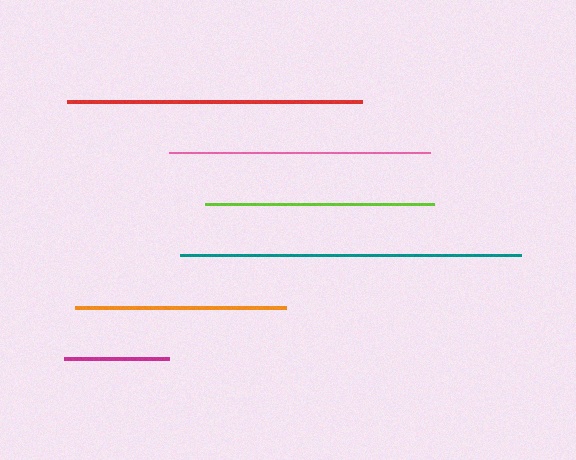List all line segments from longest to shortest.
From longest to shortest: teal, red, pink, lime, orange, magenta.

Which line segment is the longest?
The teal line is the longest at approximately 341 pixels.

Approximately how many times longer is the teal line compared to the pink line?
The teal line is approximately 1.3 times the length of the pink line.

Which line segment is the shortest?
The magenta line is the shortest at approximately 104 pixels.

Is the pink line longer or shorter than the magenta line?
The pink line is longer than the magenta line.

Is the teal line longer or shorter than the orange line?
The teal line is longer than the orange line.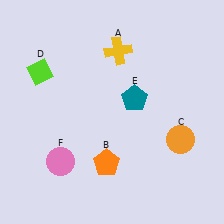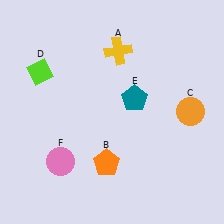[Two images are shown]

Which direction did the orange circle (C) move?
The orange circle (C) moved up.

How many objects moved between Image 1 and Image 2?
1 object moved between the two images.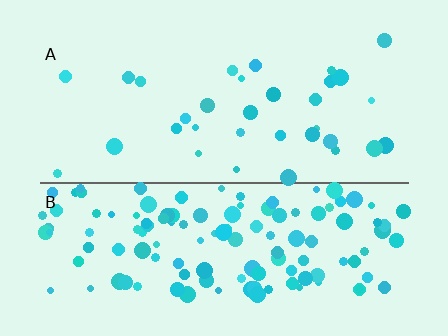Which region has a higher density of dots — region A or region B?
B (the bottom).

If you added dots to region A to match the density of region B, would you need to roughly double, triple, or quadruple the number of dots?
Approximately quadruple.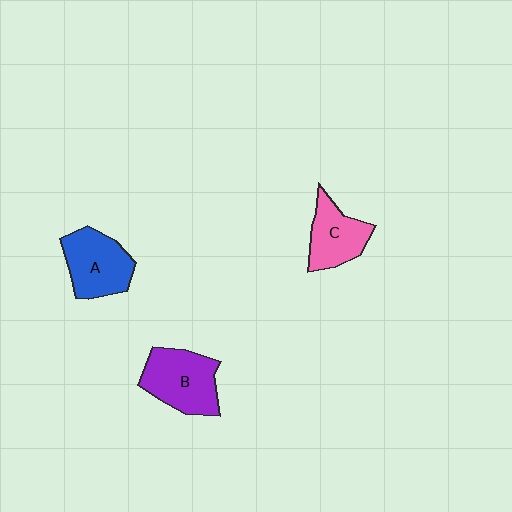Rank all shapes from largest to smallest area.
From largest to smallest: B (purple), A (blue), C (pink).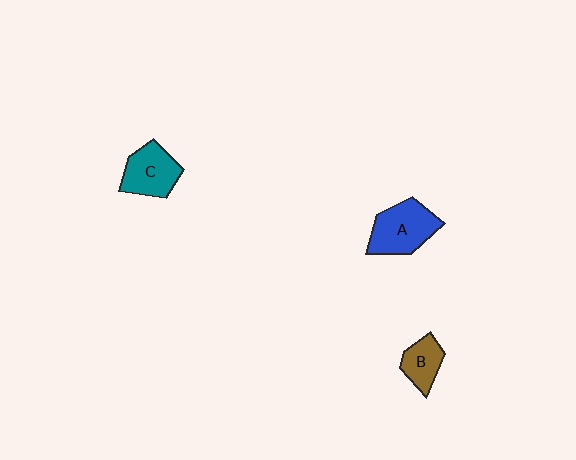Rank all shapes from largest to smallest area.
From largest to smallest: A (blue), C (teal), B (brown).